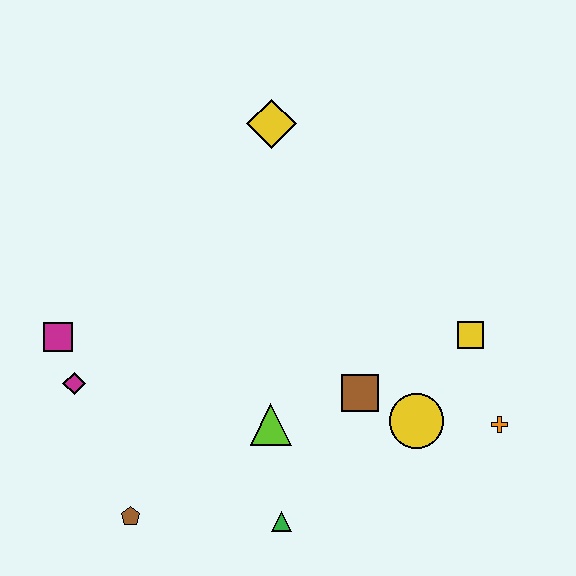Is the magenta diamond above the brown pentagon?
Yes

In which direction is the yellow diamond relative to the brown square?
The yellow diamond is above the brown square.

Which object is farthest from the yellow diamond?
The brown pentagon is farthest from the yellow diamond.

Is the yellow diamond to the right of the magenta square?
Yes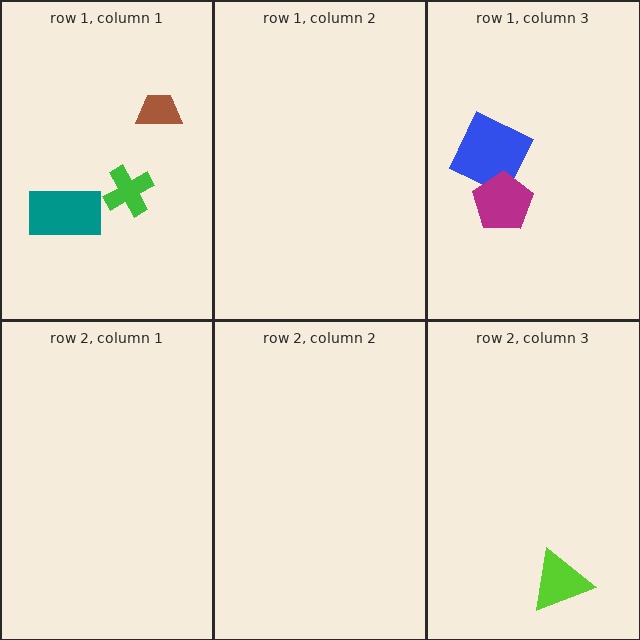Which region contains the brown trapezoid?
The row 1, column 1 region.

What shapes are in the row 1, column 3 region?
The blue square, the magenta pentagon.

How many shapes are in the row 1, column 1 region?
3.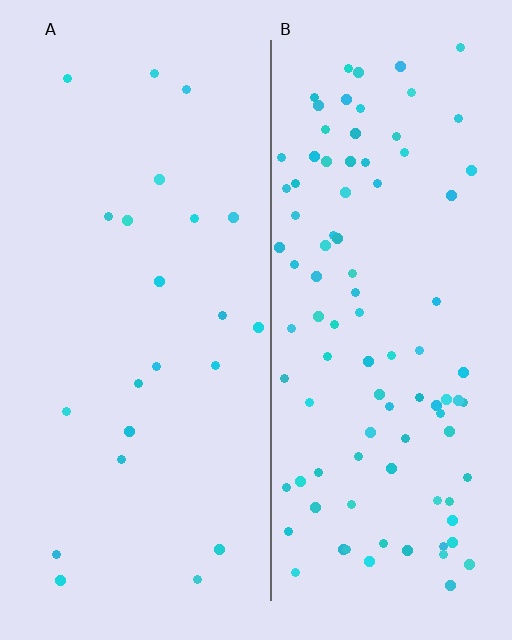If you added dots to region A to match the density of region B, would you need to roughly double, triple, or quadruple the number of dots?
Approximately quadruple.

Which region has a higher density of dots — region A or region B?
B (the right).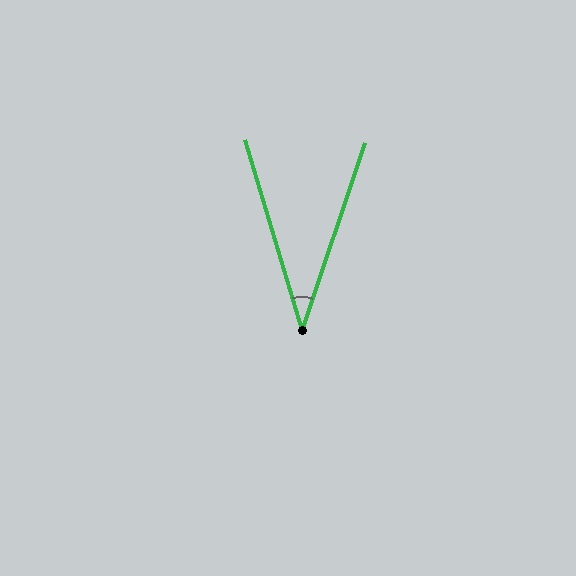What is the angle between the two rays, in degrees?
Approximately 35 degrees.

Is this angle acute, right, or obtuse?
It is acute.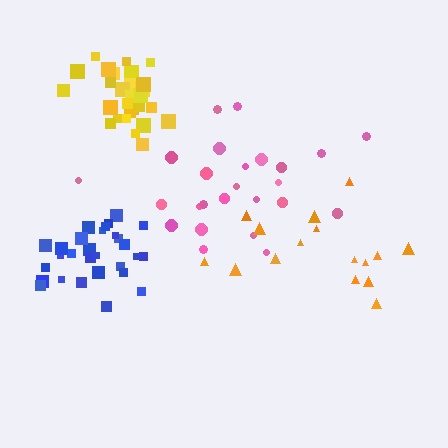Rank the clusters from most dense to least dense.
yellow, blue, pink, orange.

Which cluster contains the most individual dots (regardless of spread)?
Blue (29).